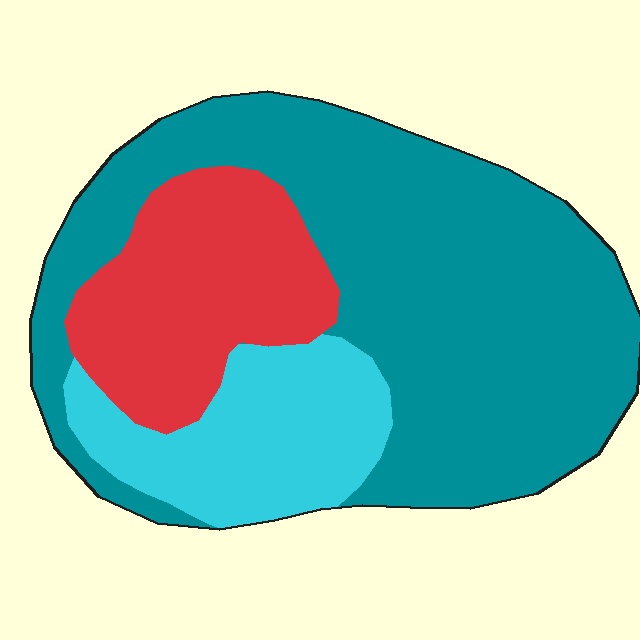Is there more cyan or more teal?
Teal.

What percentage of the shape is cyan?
Cyan takes up about one fifth (1/5) of the shape.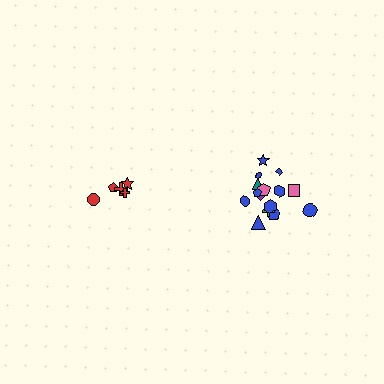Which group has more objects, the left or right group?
The right group.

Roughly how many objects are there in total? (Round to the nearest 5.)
Roughly 20 objects in total.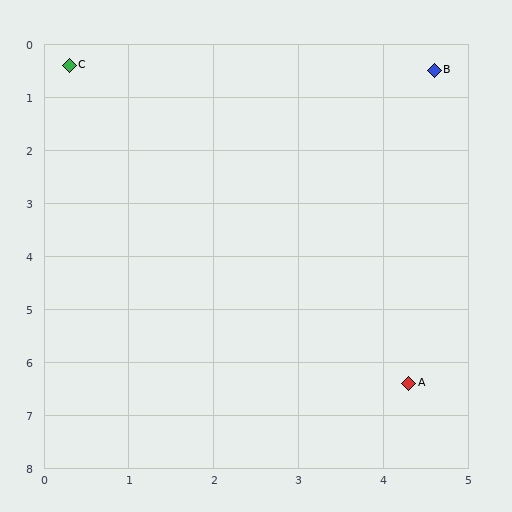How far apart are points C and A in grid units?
Points C and A are about 7.2 grid units apart.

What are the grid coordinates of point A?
Point A is at approximately (4.3, 6.4).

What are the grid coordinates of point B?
Point B is at approximately (4.6, 0.5).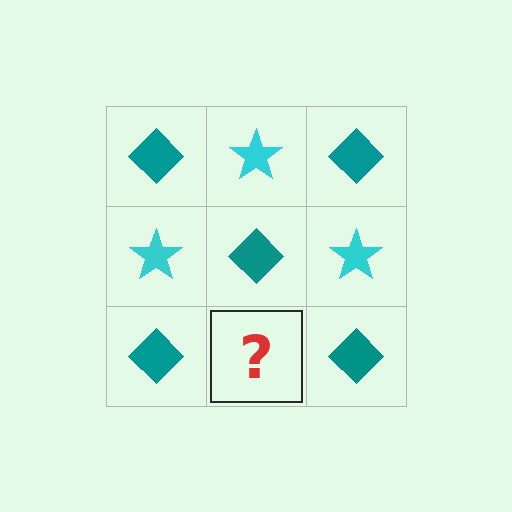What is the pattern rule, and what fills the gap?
The rule is that it alternates teal diamond and cyan star in a checkerboard pattern. The gap should be filled with a cyan star.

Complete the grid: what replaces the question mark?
The question mark should be replaced with a cyan star.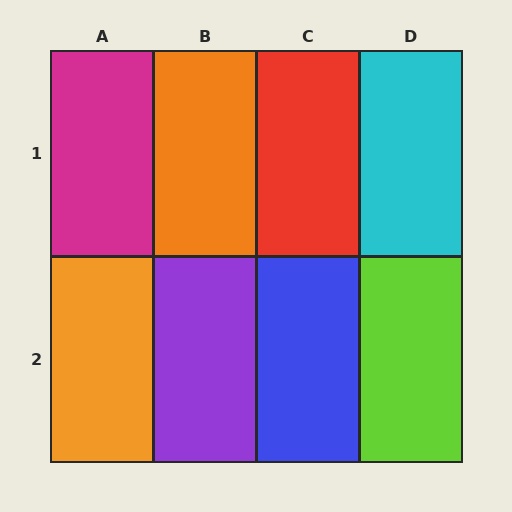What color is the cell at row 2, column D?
Lime.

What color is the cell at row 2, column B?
Purple.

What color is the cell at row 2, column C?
Blue.